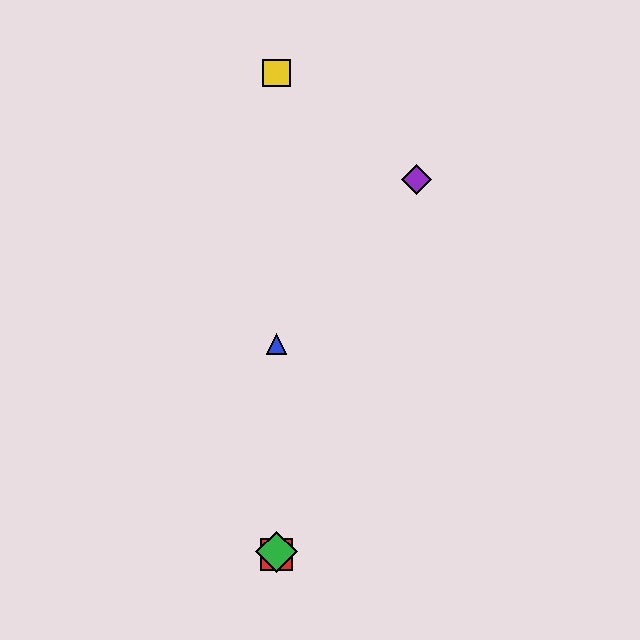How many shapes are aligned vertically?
4 shapes (the red square, the blue triangle, the green diamond, the yellow square) are aligned vertically.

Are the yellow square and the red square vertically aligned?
Yes, both are at x≈277.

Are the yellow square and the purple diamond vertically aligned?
No, the yellow square is at x≈277 and the purple diamond is at x≈417.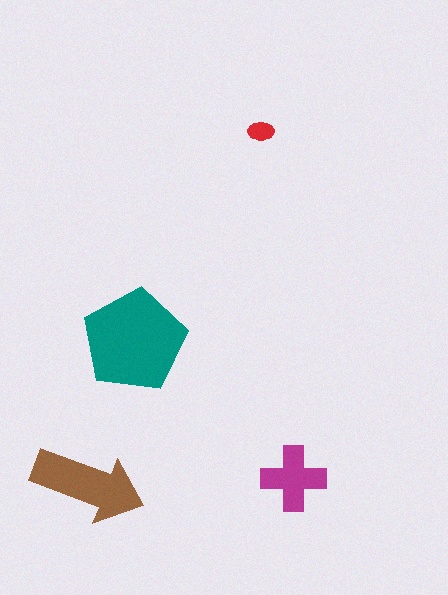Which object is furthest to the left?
The brown arrow is leftmost.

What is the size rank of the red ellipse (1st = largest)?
4th.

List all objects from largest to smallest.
The teal pentagon, the brown arrow, the magenta cross, the red ellipse.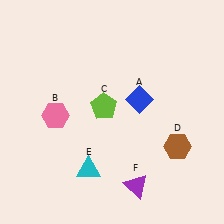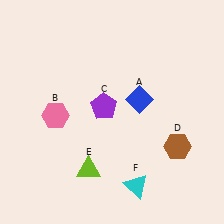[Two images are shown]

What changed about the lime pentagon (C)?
In Image 1, C is lime. In Image 2, it changed to purple.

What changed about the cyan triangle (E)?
In Image 1, E is cyan. In Image 2, it changed to lime.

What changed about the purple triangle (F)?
In Image 1, F is purple. In Image 2, it changed to cyan.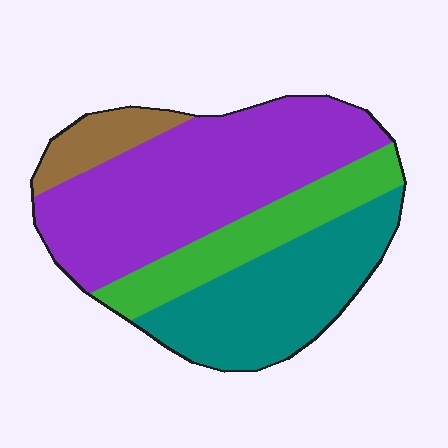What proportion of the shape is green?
Green takes up about one sixth (1/6) of the shape.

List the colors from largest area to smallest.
From largest to smallest: purple, teal, green, brown.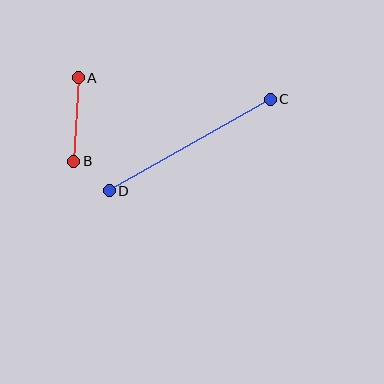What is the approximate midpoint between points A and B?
The midpoint is at approximately (76, 120) pixels.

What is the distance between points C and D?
The distance is approximately 186 pixels.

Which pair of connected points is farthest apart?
Points C and D are farthest apart.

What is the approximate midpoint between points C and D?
The midpoint is at approximately (190, 145) pixels.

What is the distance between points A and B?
The distance is approximately 84 pixels.